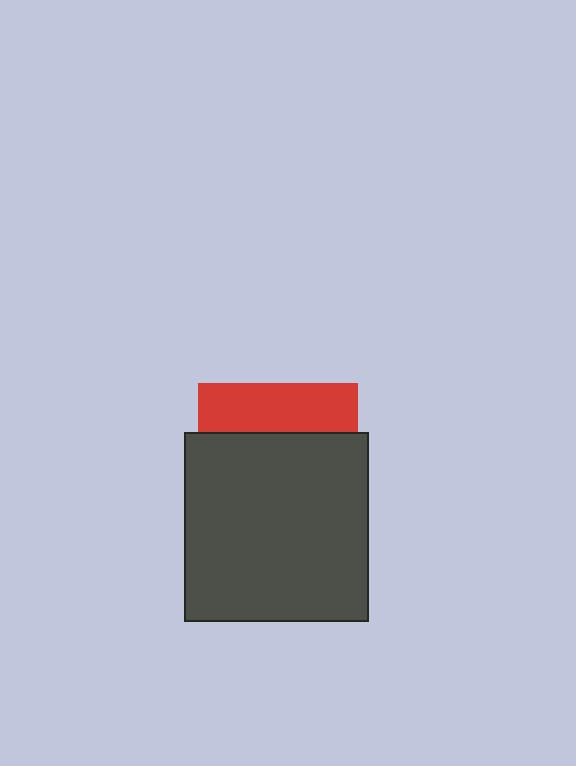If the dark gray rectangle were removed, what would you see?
You would see the complete red square.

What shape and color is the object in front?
The object in front is a dark gray rectangle.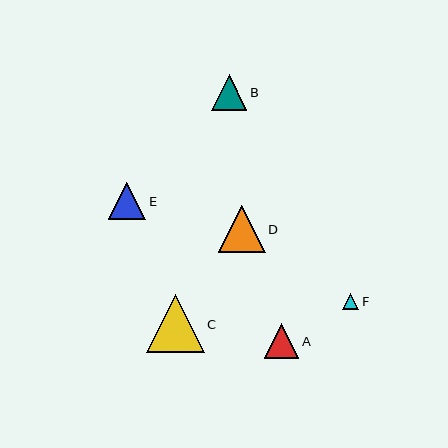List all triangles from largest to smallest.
From largest to smallest: C, D, E, B, A, F.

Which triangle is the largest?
Triangle C is the largest with a size of approximately 57 pixels.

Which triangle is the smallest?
Triangle F is the smallest with a size of approximately 16 pixels.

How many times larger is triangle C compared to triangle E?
Triangle C is approximately 1.5 times the size of triangle E.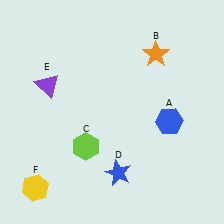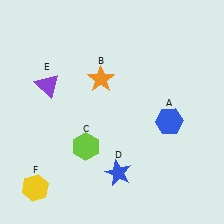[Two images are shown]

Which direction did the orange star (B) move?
The orange star (B) moved left.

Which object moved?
The orange star (B) moved left.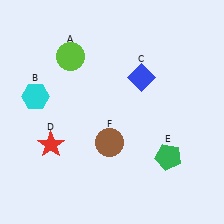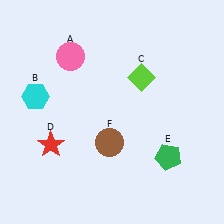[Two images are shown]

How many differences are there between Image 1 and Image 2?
There are 2 differences between the two images.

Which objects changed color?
A changed from lime to pink. C changed from blue to lime.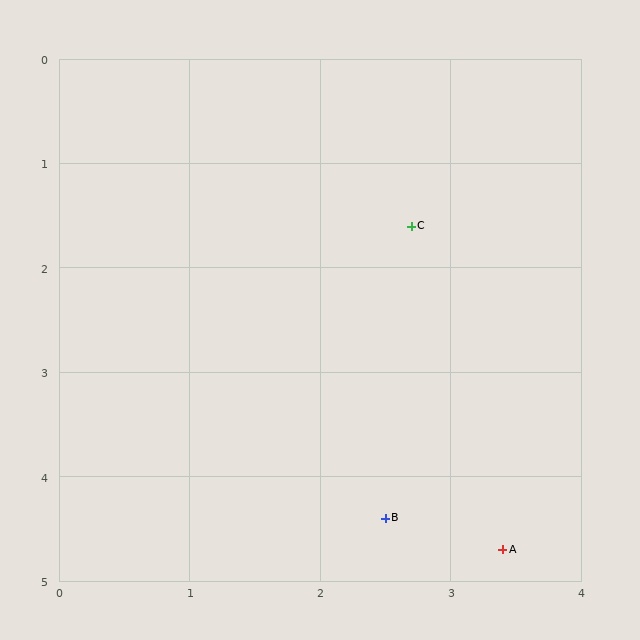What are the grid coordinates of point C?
Point C is at approximately (2.7, 1.6).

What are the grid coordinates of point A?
Point A is at approximately (3.4, 4.7).